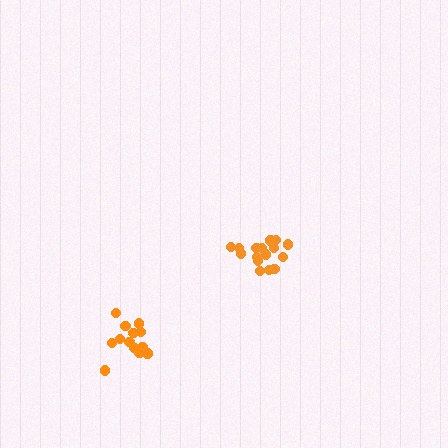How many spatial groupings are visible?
There are 2 spatial groupings.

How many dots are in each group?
Group 1: 13 dots, Group 2: 16 dots (29 total).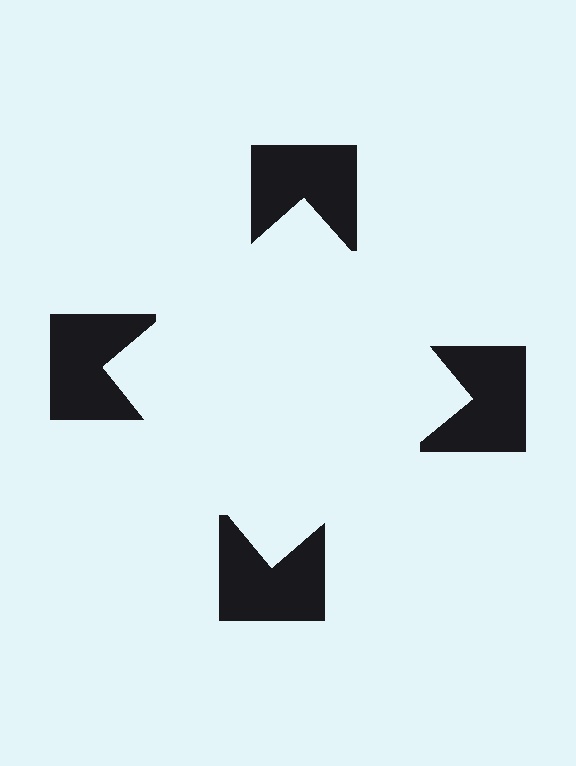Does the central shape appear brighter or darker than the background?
It typically appears slightly brighter than the background, even though no actual brightness change is drawn.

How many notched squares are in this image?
There are 4 — one at each vertex of the illusory square.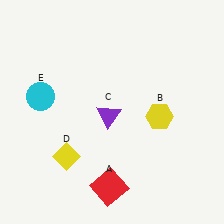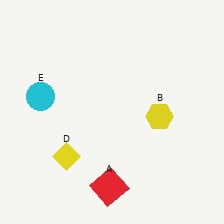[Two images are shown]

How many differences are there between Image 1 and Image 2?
There is 1 difference between the two images.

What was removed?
The purple triangle (C) was removed in Image 2.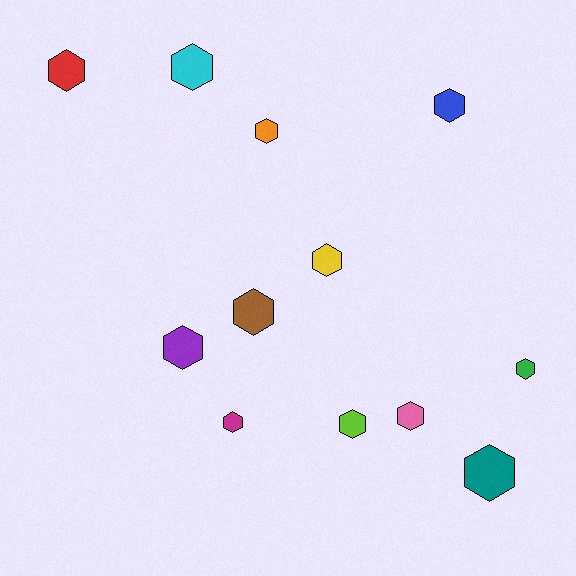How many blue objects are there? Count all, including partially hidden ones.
There is 1 blue object.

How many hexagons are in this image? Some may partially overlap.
There are 12 hexagons.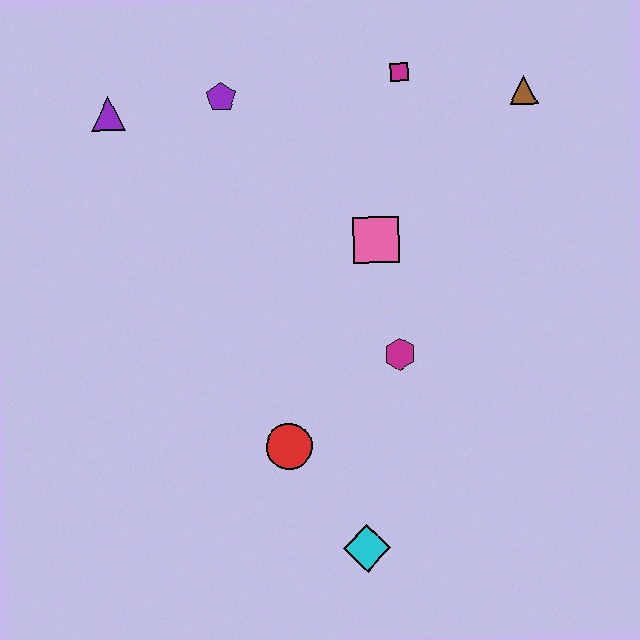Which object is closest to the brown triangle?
The magenta square is closest to the brown triangle.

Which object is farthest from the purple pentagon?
The cyan diamond is farthest from the purple pentagon.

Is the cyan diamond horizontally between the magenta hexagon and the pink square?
No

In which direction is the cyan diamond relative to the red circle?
The cyan diamond is below the red circle.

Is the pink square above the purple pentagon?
No